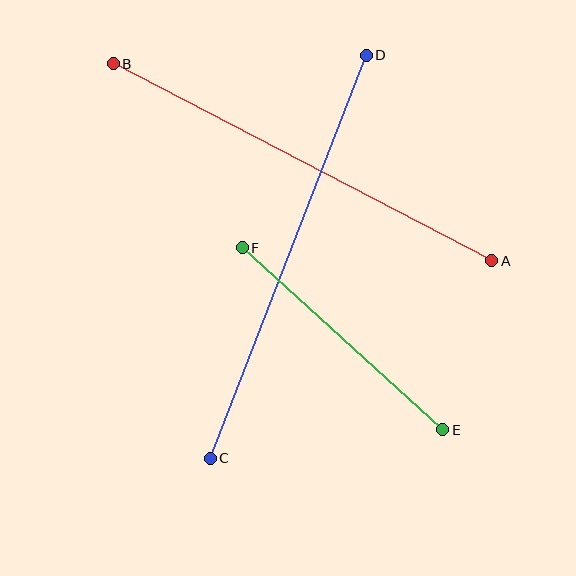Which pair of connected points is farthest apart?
Points C and D are farthest apart.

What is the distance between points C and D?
The distance is approximately 432 pixels.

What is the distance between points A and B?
The distance is approximately 427 pixels.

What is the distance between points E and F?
The distance is approximately 271 pixels.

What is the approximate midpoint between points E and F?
The midpoint is at approximately (343, 339) pixels.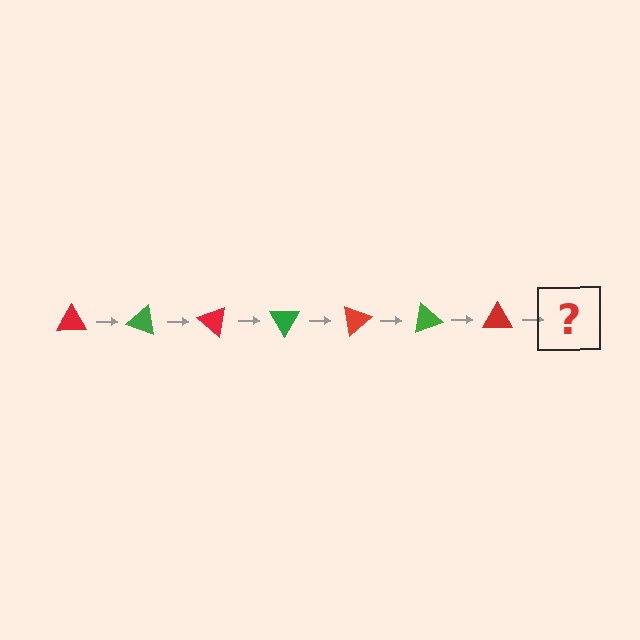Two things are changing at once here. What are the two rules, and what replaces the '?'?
The two rules are that it rotates 20 degrees each step and the color cycles through red and green. The '?' should be a green triangle, rotated 140 degrees from the start.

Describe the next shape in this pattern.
It should be a green triangle, rotated 140 degrees from the start.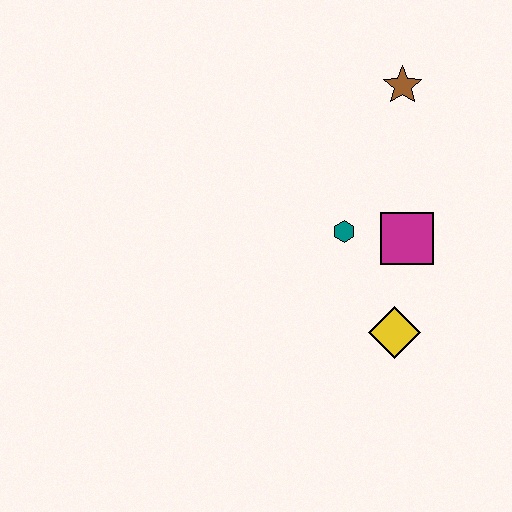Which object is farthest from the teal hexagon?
The brown star is farthest from the teal hexagon.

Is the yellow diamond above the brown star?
No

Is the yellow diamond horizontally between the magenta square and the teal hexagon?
Yes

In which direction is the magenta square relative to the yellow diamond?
The magenta square is above the yellow diamond.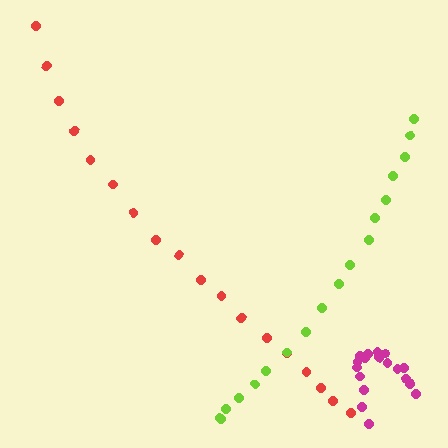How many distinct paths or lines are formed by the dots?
There are 3 distinct paths.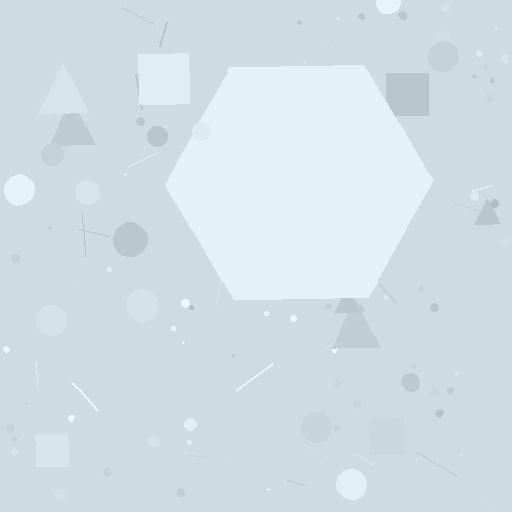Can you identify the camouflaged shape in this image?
The camouflaged shape is a hexagon.